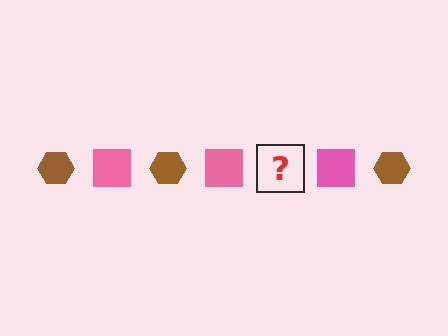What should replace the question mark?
The question mark should be replaced with a brown hexagon.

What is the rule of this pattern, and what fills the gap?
The rule is that the pattern alternates between brown hexagon and pink square. The gap should be filled with a brown hexagon.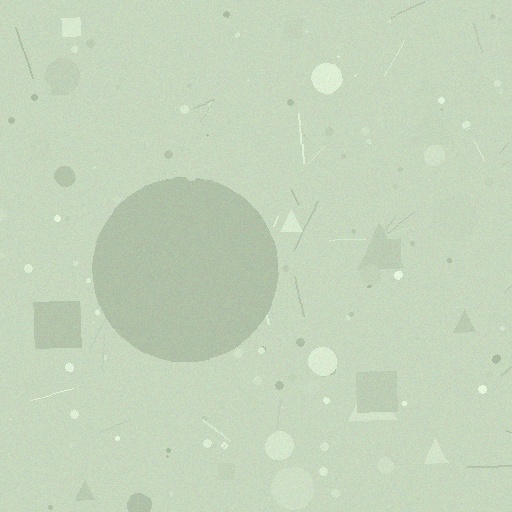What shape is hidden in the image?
A circle is hidden in the image.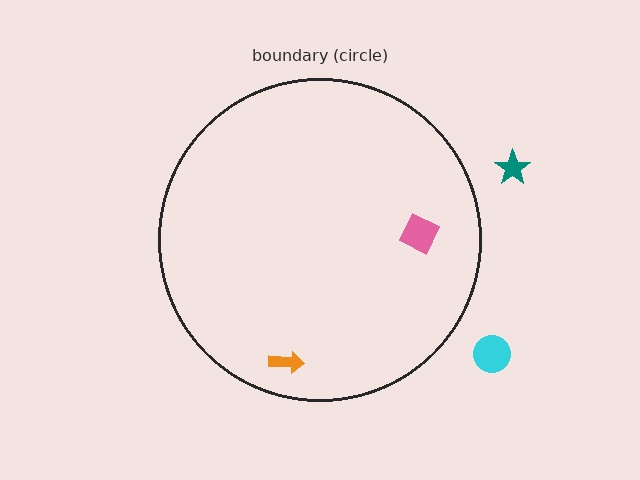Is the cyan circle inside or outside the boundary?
Outside.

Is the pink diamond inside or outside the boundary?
Inside.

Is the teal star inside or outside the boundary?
Outside.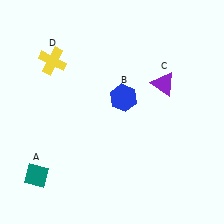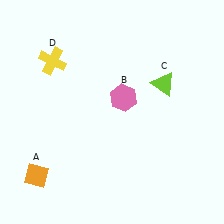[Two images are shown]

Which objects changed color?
A changed from teal to orange. B changed from blue to pink. C changed from purple to lime.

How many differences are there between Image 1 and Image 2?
There are 3 differences between the two images.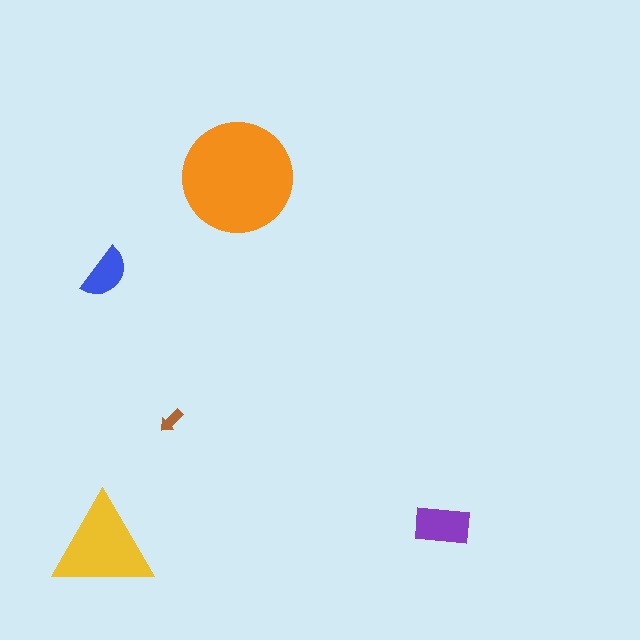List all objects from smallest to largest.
The brown arrow, the blue semicircle, the purple rectangle, the yellow triangle, the orange circle.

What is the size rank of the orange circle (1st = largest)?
1st.